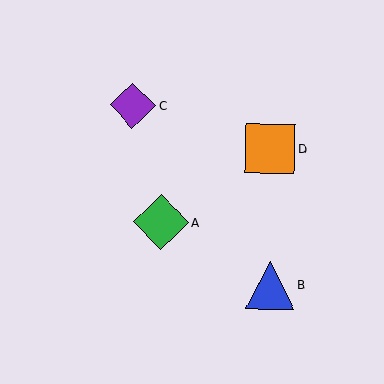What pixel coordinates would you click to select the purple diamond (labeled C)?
Click at (133, 106) to select the purple diamond C.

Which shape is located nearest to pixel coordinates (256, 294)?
The blue triangle (labeled B) at (270, 285) is nearest to that location.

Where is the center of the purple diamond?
The center of the purple diamond is at (133, 106).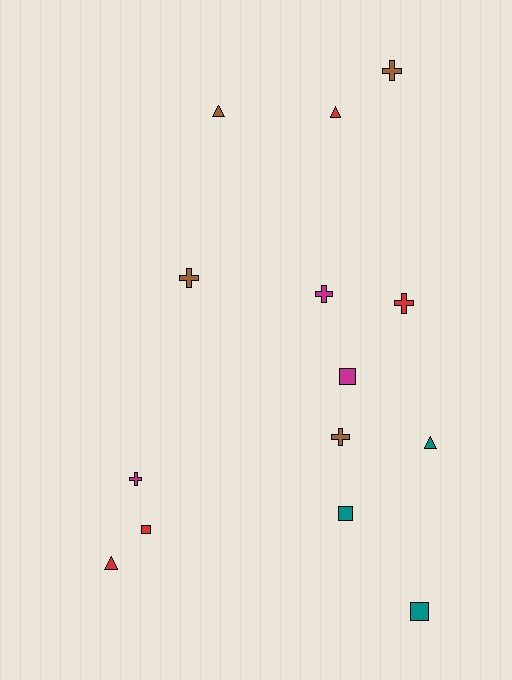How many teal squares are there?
There are 2 teal squares.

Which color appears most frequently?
Brown, with 4 objects.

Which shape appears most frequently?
Cross, with 6 objects.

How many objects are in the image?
There are 14 objects.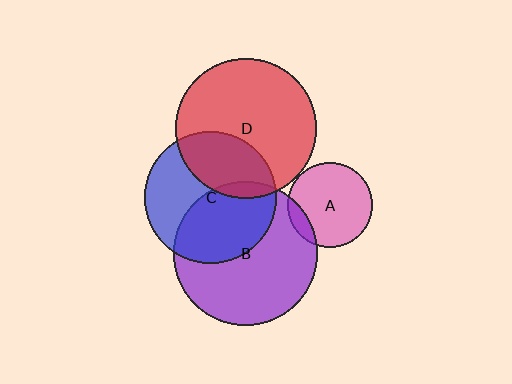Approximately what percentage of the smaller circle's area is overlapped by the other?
Approximately 10%.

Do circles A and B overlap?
Yes.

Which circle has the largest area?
Circle B (purple).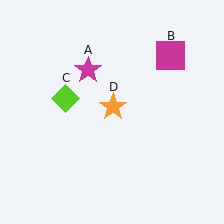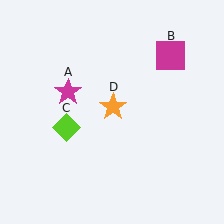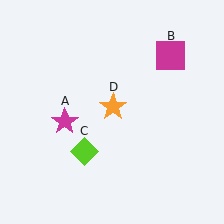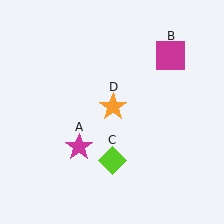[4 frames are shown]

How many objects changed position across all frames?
2 objects changed position: magenta star (object A), lime diamond (object C).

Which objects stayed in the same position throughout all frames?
Magenta square (object B) and orange star (object D) remained stationary.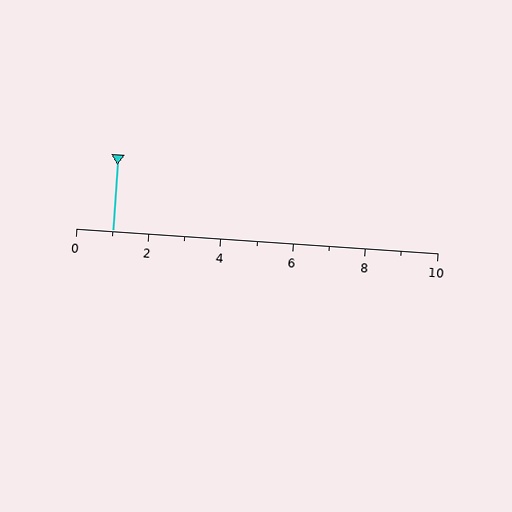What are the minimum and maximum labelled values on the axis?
The axis runs from 0 to 10.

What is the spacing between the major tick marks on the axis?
The major ticks are spaced 2 apart.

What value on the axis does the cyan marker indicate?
The marker indicates approximately 1.